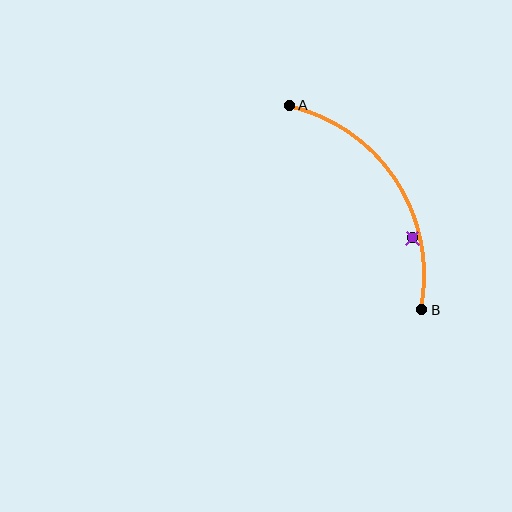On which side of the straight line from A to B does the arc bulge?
The arc bulges to the right of the straight line connecting A and B.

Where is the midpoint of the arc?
The arc midpoint is the point on the curve farthest from the straight line joining A and B. It sits to the right of that line.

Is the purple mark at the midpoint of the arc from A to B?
No — the purple mark does not lie on the arc at all. It sits slightly inside the curve.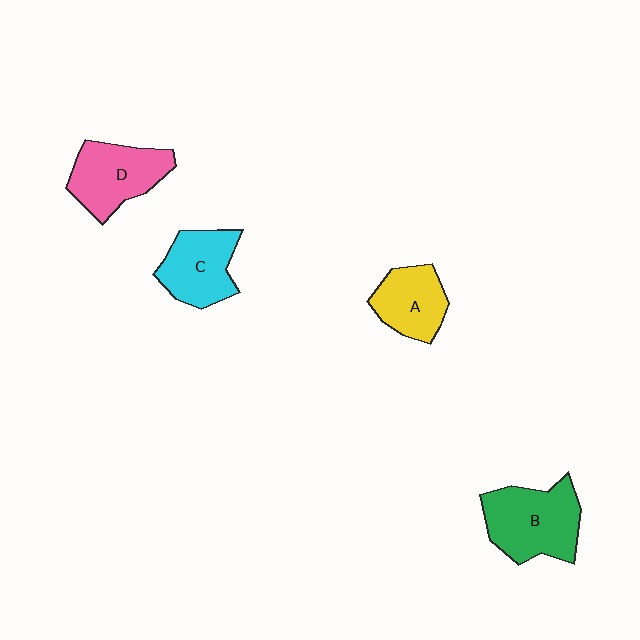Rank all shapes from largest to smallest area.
From largest to smallest: B (green), D (pink), C (cyan), A (yellow).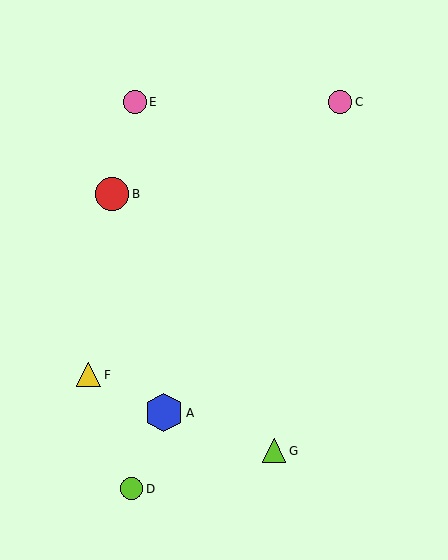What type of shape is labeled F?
Shape F is a yellow triangle.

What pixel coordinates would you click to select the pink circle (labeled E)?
Click at (135, 102) to select the pink circle E.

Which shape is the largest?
The blue hexagon (labeled A) is the largest.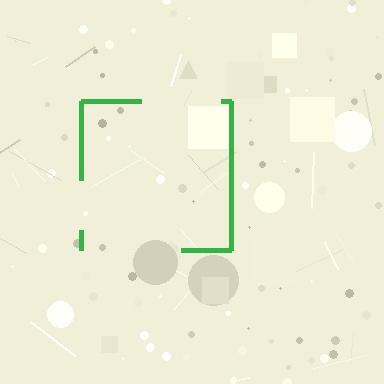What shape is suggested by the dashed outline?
The dashed outline suggests a square.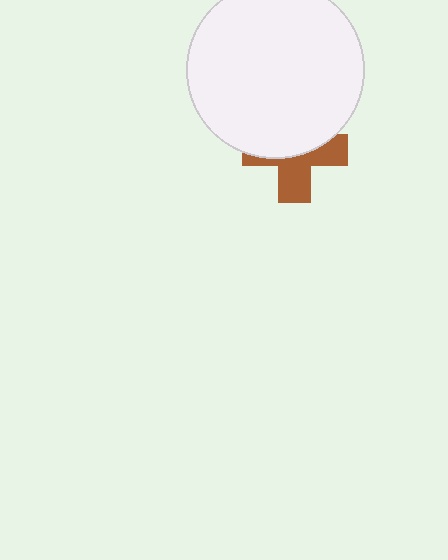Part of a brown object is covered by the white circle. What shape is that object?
It is a cross.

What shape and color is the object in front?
The object in front is a white circle.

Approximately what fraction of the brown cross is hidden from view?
Roughly 53% of the brown cross is hidden behind the white circle.